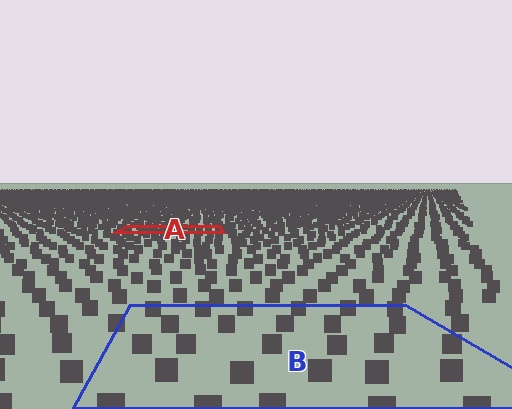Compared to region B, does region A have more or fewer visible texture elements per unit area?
Region A has more texture elements per unit area — they are packed more densely because it is farther away.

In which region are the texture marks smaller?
The texture marks are smaller in region A, because it is farther away.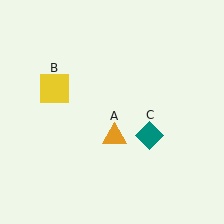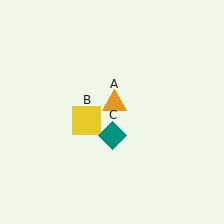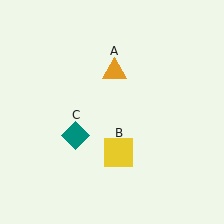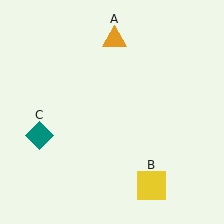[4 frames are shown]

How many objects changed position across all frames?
3 objects changed position: orange triangle (object A), yellow square (object B), teal diamond (object C).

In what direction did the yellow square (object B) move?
The yellow square (object B) moved down and to the right.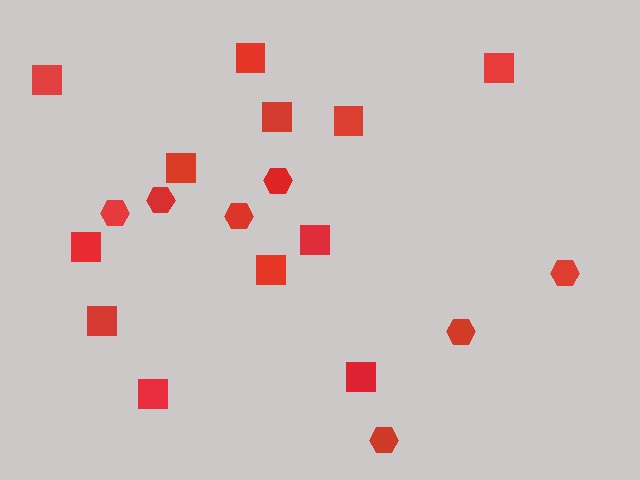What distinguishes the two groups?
There are 2 groups: one group of squares (12) and one group of hexagons (7).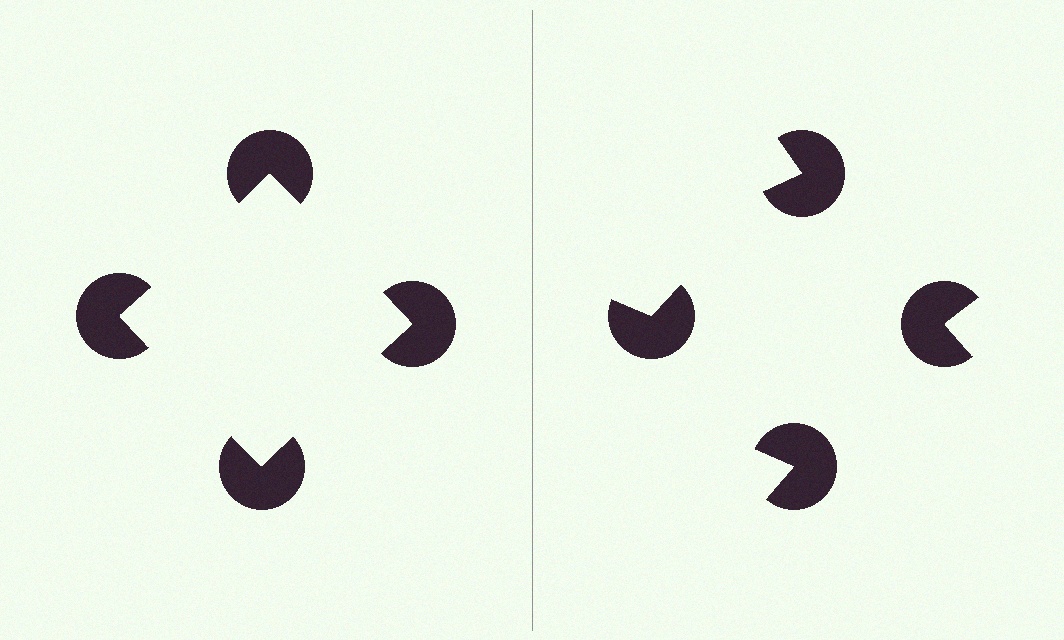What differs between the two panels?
The pac-man discs are positioned identically on both sides; only the wedge orientations differ. On the left they align to a square; on the right they are misaligned.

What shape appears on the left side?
An illusory square.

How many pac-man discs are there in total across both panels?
8 — 4 on each side.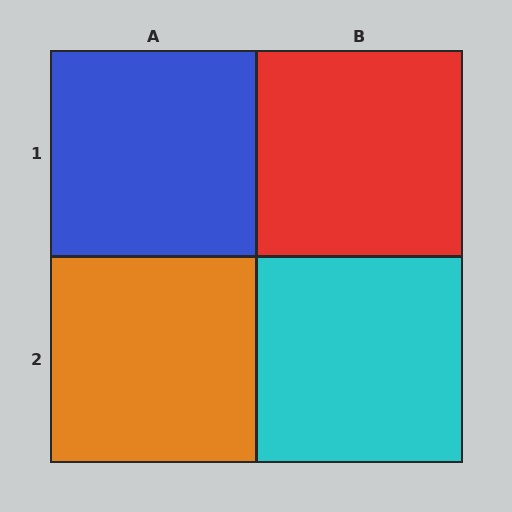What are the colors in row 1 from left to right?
Blue, red.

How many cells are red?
1 cell is red.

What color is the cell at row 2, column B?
Cyan.